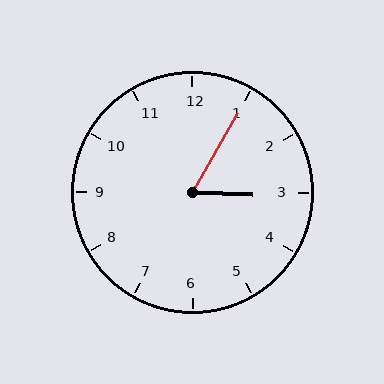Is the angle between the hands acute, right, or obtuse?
It is acute.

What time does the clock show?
3:05.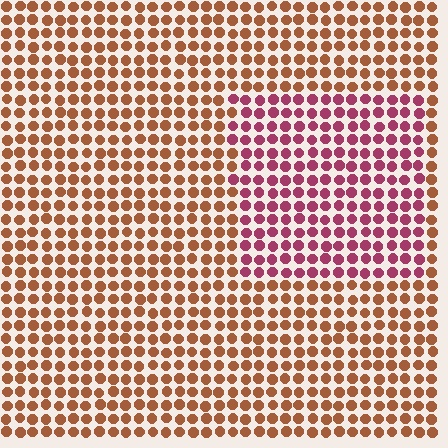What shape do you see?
I see a rectangle.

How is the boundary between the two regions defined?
The boundary is defined purely by a slight shift in hue (about 46 degrees). Spacing, size, and orientation are identical on both sides.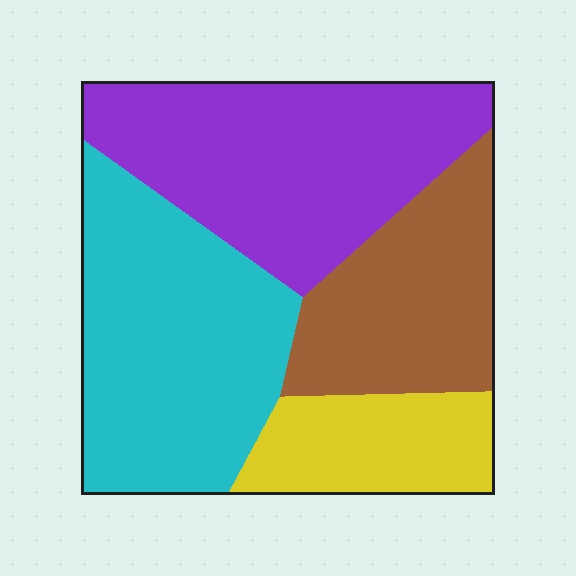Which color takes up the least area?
Yellow, at roughly 15%.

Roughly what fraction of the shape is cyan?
Cyan covers 32% of the shape.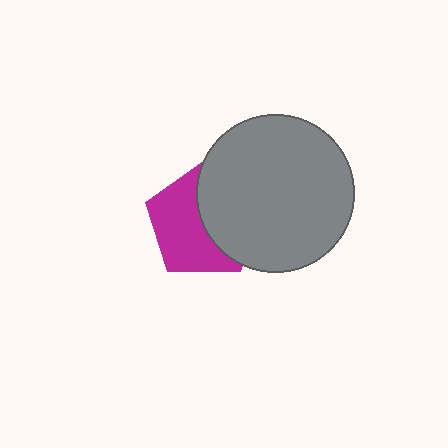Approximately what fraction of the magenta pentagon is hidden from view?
Roughly 46% of the magenta pentagon is hidden behind the gray circle.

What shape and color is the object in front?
The object in front is a gray circle.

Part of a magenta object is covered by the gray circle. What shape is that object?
It is a pentagon.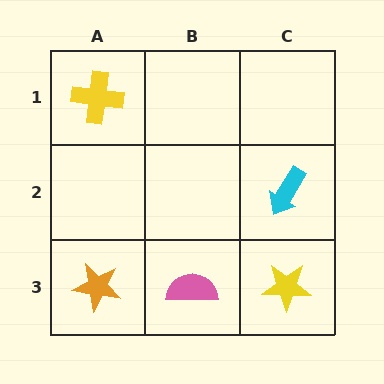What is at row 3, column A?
An orange star.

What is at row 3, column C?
A yellow star.